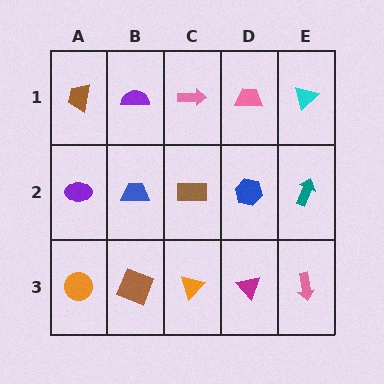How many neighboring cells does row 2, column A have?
3.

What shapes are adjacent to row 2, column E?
A cyan triangle (row 1, column E), a pink arrow (row 3, column E), a blue hexagon (row 2, column D).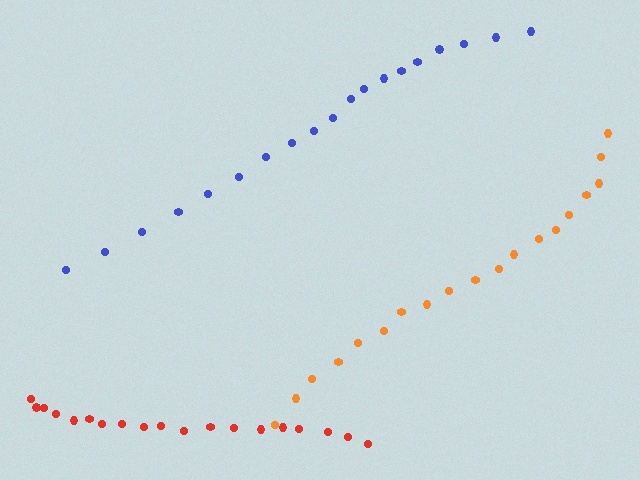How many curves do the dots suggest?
There are 3 distinct paths.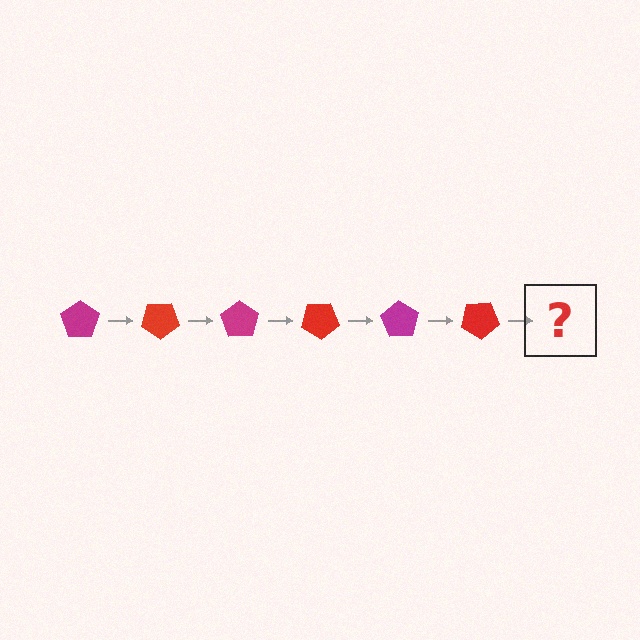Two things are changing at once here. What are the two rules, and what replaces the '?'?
The two rules are that it rotates 35 degrees each step and the color cycles through magenta and red. The '?' should be a magenta pentagon, rotated 210 degrees from the start.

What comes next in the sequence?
The next element should be a magenta pentagon, rotated 210 degrees from the start.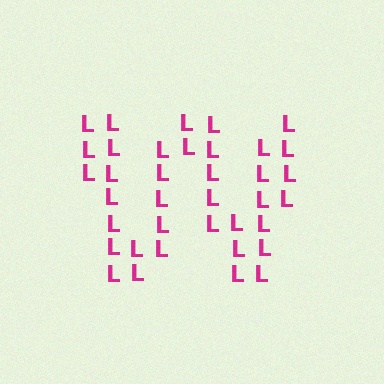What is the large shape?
The large shape is the letter W.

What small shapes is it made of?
It is made of small letter L's.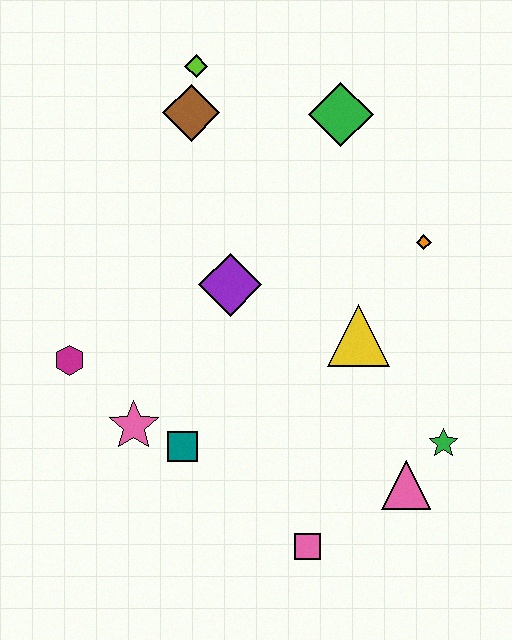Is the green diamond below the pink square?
No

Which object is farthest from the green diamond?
The pink square is farthest from the green diamond.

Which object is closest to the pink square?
The pink triangle is closest to the pink square.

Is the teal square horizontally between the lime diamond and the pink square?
No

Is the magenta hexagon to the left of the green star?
Yes